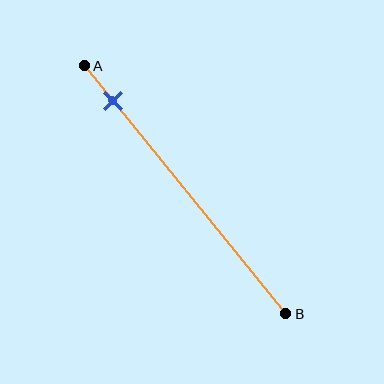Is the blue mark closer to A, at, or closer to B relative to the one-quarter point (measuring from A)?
The blue mark is closer to point A than the one-quarter point of segment AB.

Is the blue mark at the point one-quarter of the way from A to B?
No, the mark is at about 15% from A, not at the 25% one-quarter point.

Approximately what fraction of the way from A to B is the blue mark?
The blue mark is approximately 15% of the way from A to B.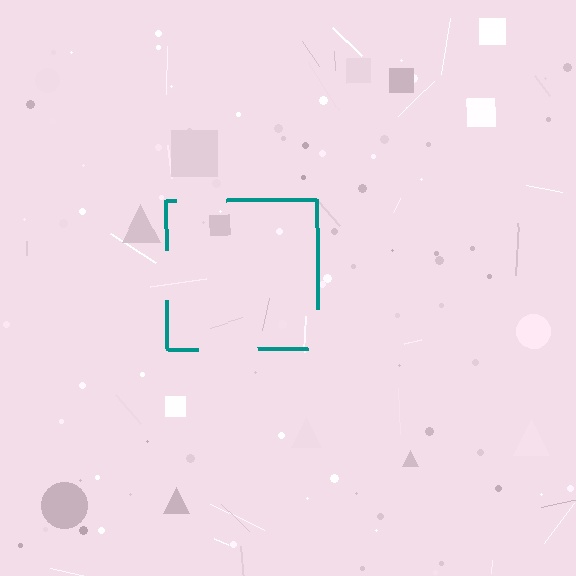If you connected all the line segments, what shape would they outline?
They would outline a square.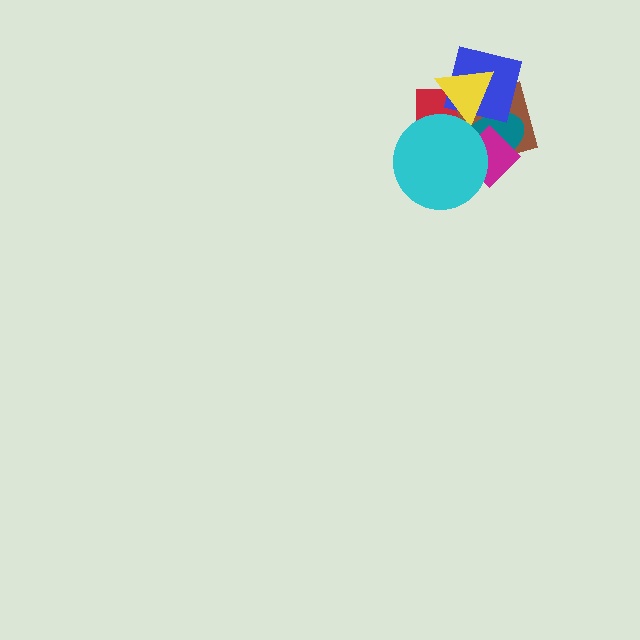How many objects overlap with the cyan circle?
4 objects overlap with the cyan circle.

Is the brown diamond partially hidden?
Yes, it is partially covered by another shape.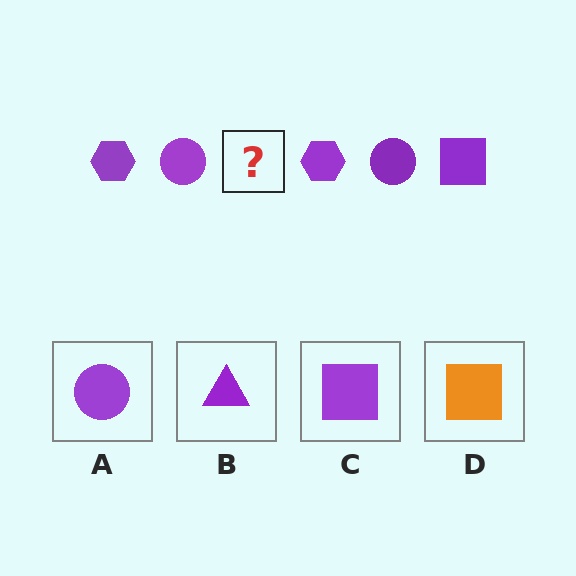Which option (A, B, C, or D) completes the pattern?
C.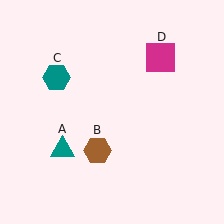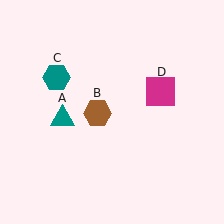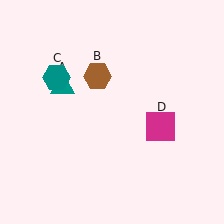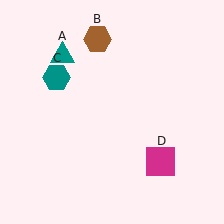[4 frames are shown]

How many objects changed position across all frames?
3 objects changed position: teal triangle (object A), brown hexagon (object B), magenta square (object D).